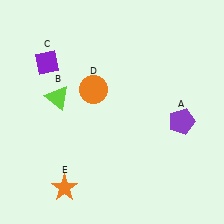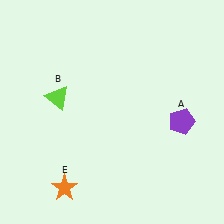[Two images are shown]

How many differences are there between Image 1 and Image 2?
There are 2 differences between the two images.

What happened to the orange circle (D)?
The orange circle (D) was removed in Image 2. It was in the top-left area of Image 1.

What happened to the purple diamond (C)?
The purple diamond (C) was removed in Image 2. It was in the top-left area of Image 1.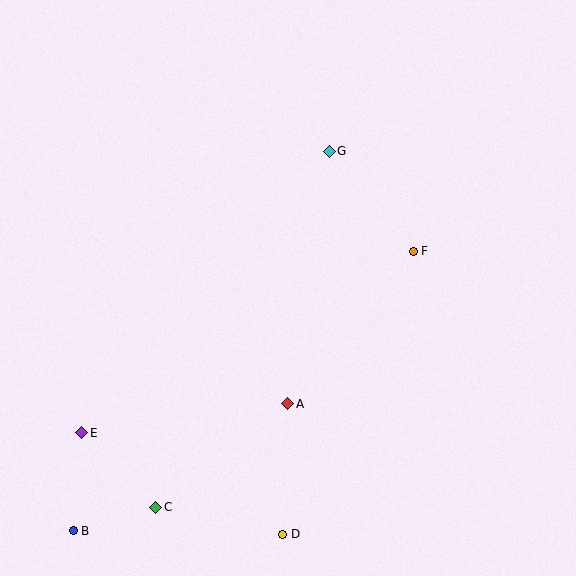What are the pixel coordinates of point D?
Point D is at (283, 534).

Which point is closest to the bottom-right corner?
Point D is closest to the bottom-right corner.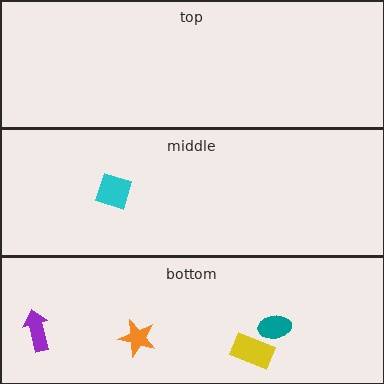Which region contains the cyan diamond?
The middle region.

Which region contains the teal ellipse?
The bottom region.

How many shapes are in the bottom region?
4.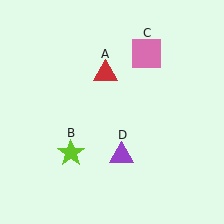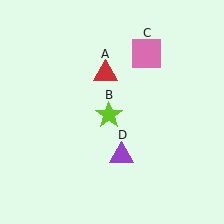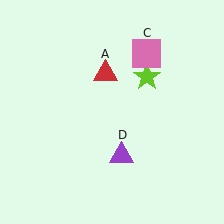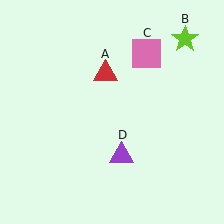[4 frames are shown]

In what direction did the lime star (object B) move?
The lime star (object B) moved up and to the right.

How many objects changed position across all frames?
1 object changed position: lime star (object B).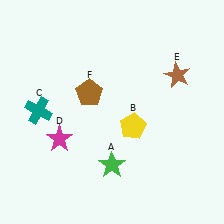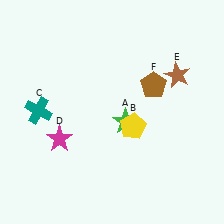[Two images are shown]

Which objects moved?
The objects that moved are: the green star (A), the brown pentagon (F).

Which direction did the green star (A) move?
The green star (A) moved up.